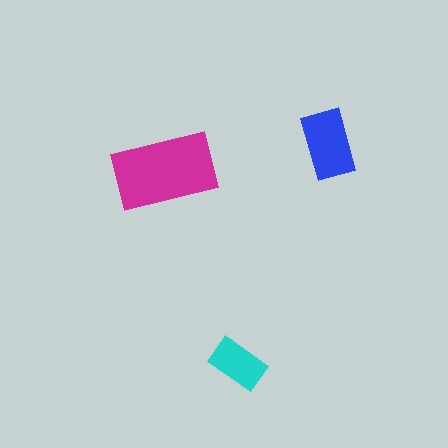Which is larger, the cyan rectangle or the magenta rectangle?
The magenta one.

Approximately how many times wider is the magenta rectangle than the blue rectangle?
About 1.5 times wider.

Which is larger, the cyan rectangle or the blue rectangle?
The blue one.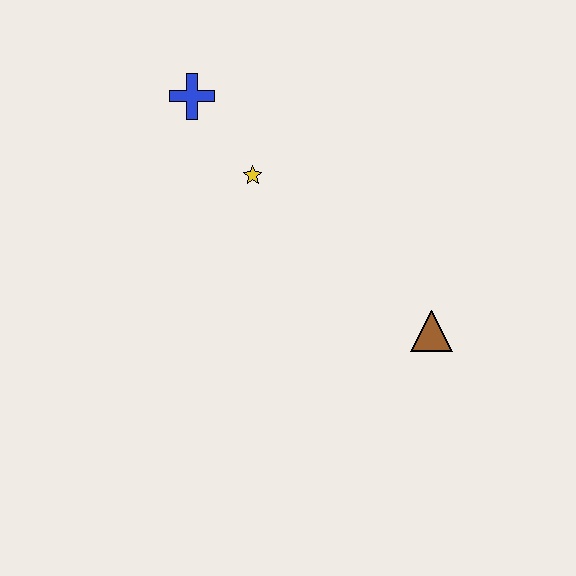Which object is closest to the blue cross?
The yellow star is closest to the blue cross.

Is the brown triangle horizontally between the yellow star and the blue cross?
No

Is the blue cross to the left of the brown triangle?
Yes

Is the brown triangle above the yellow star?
No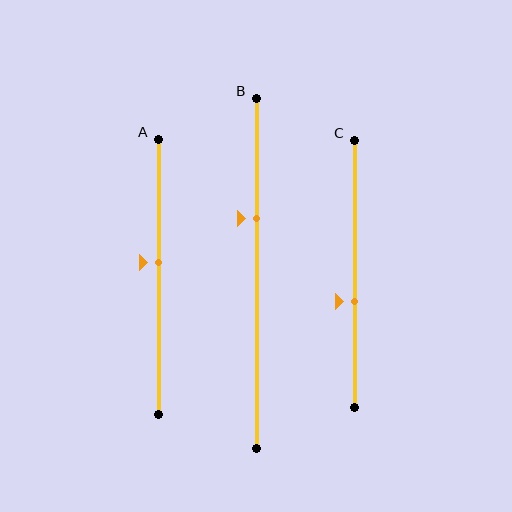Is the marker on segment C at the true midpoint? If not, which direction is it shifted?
No, the marker on segment C is shifted downward by about 10% of the segment length.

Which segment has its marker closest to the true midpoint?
Segment A has its marker closest to the true midpoint.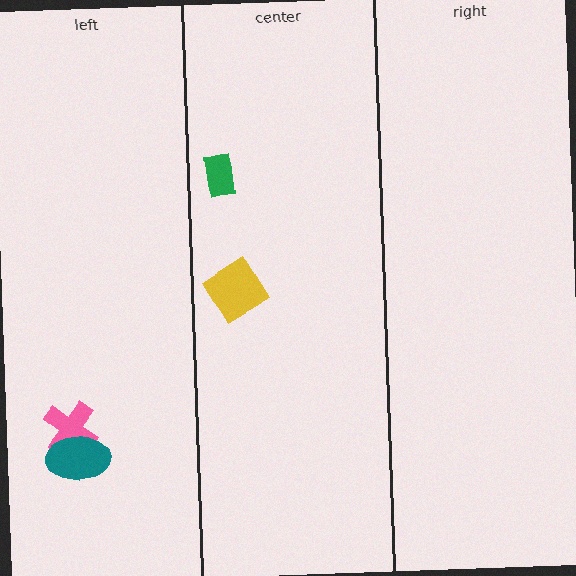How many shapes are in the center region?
2.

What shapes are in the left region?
The pink cross, the teal ellipse.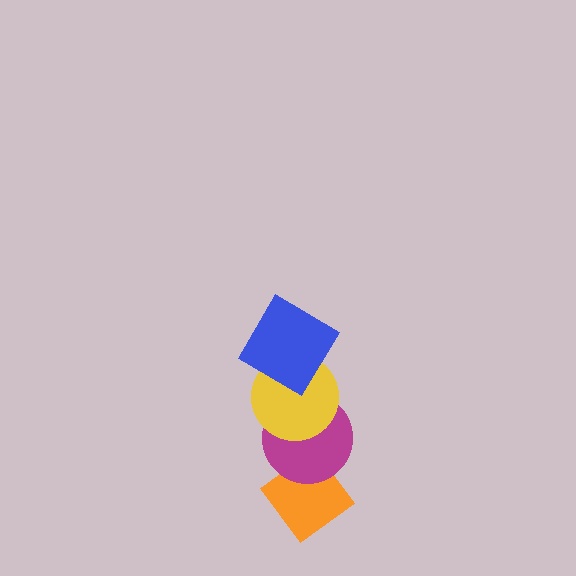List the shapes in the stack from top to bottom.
From top to bottom: the blue diamond, the yellow circle, the magenta circle, the orange diamond.